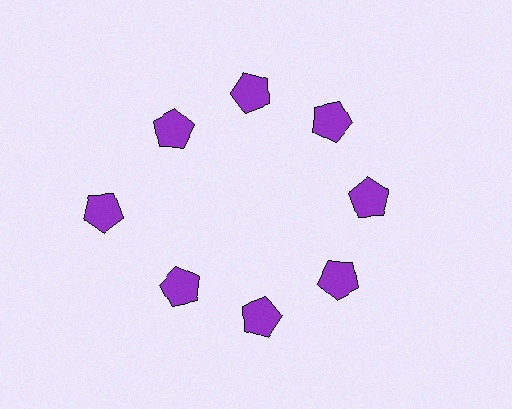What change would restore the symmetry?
The symmetry would be restored by moving it inward, back onto the ring so that all 8 pentagons sit at equal angles and equal distance from the center.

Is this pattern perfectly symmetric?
No. The 8 purple pentagons are arranged in a ring, but one element near the 9 o'clock position is pushed outward from the center, breaking the 8-fold rotational symmetry.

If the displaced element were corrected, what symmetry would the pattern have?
It would have 8-fold rotational symmetry — the pattern would map onto itself every 45 degrees.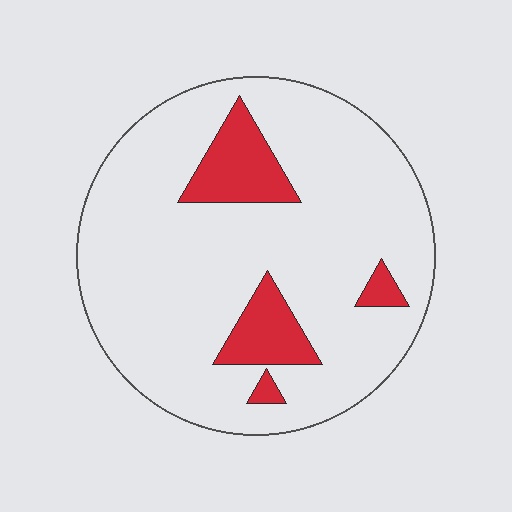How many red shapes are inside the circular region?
4.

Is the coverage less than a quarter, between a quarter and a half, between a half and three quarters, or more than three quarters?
Less than a quarter.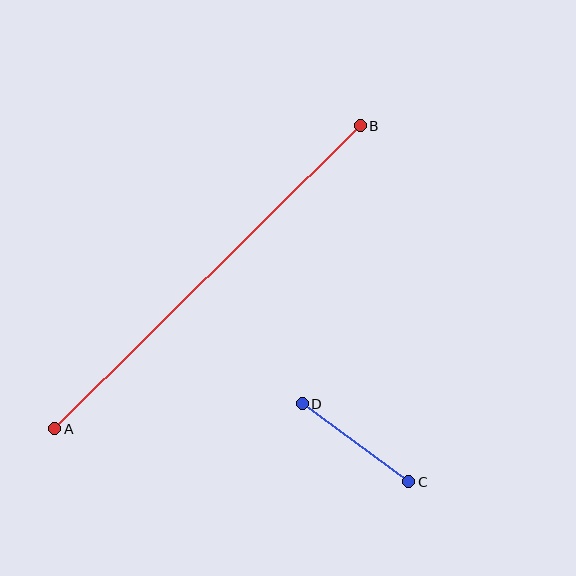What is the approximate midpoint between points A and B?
The midpoint is at approximately (207, 277) pixels.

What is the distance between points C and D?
The distance is approximately 132 pixels.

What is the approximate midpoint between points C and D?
The midpoint is at approximately (355, 443) pixels.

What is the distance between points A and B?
The distance is approximately 430 pixels.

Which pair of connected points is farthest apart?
Points A and B are farthest apart.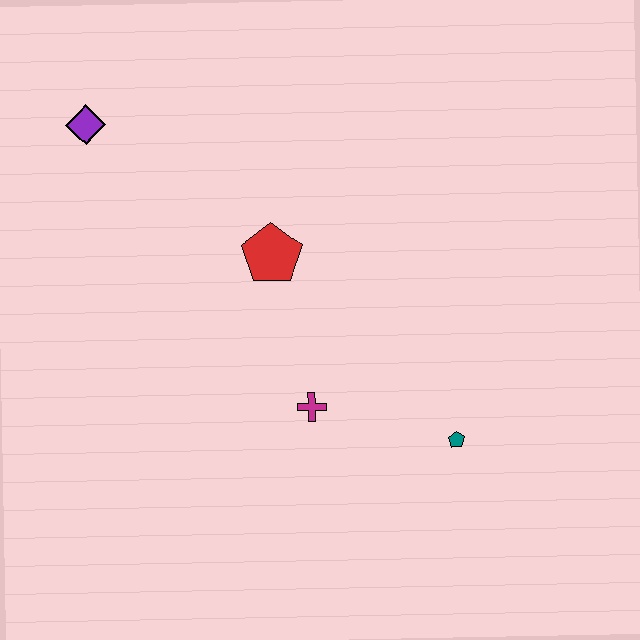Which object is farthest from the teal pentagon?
The purple diamond is farthest from the teal pentagon.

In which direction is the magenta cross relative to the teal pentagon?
The magenta cross is to the left of the teal pentagon.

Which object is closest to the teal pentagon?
The magenta cross is closest to the teal pentagon.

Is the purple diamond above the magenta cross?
Yes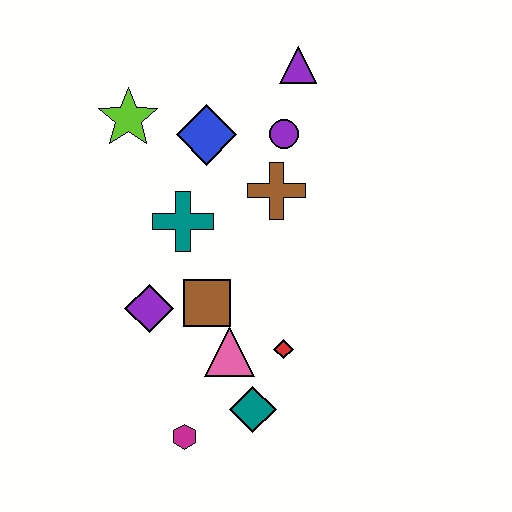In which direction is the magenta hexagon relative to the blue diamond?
The magenta hexagon is below the blue diamond.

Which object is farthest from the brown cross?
The magenta hexagon is farthest from the brown cross.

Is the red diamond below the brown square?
Yes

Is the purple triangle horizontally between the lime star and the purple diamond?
No